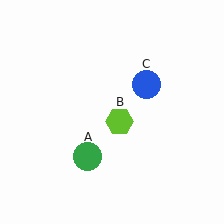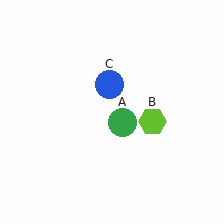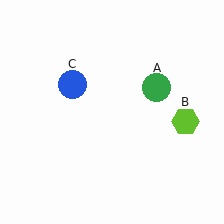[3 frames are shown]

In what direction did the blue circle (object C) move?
The blue circle (object C) moved left.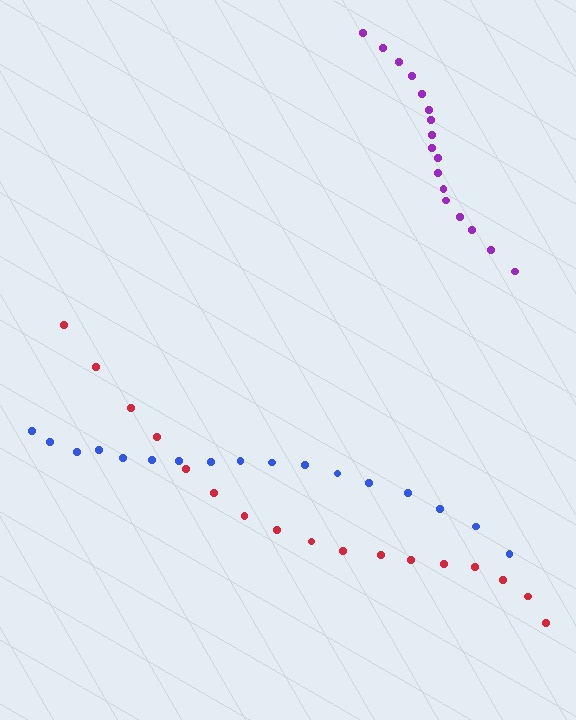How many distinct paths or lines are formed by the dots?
There are 3 distinct paths.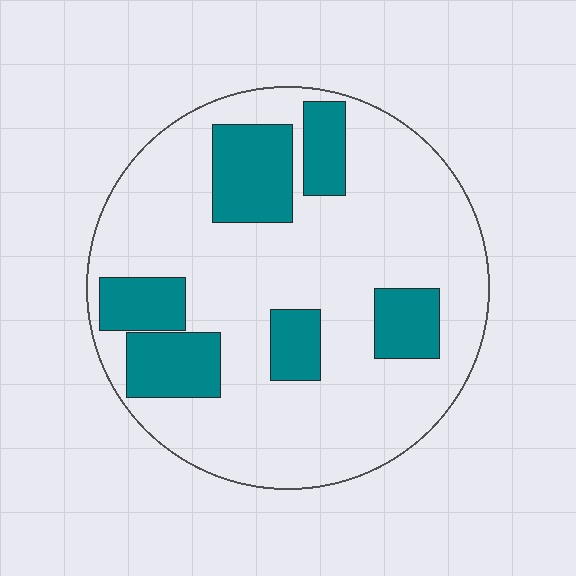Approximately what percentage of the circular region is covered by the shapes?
Approximately 25%.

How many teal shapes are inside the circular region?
6.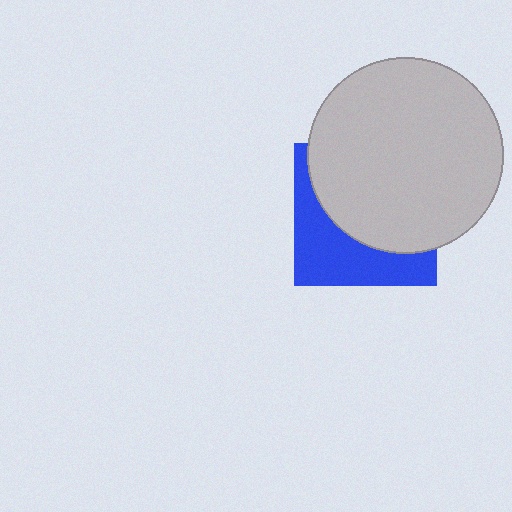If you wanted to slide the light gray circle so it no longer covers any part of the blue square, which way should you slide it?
Slide it up — that is the most direct way to separate the two shapes.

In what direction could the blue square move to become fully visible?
The blue square could move down. That would shift it out from behind the light gray circle entirely.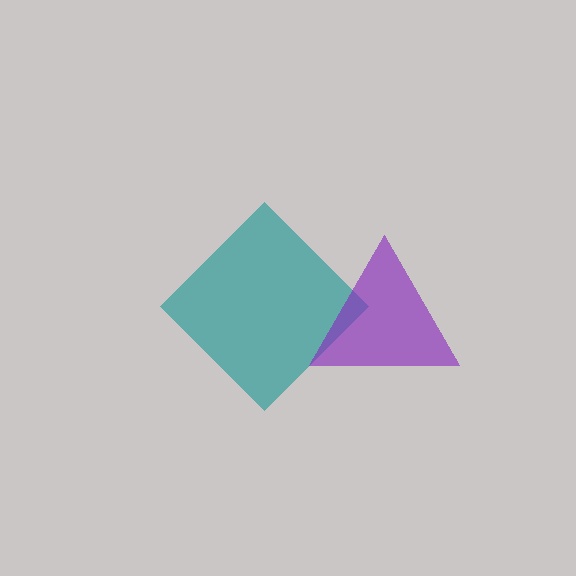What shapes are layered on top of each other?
The layered shapes are: a teal diamond, a purple triangle.